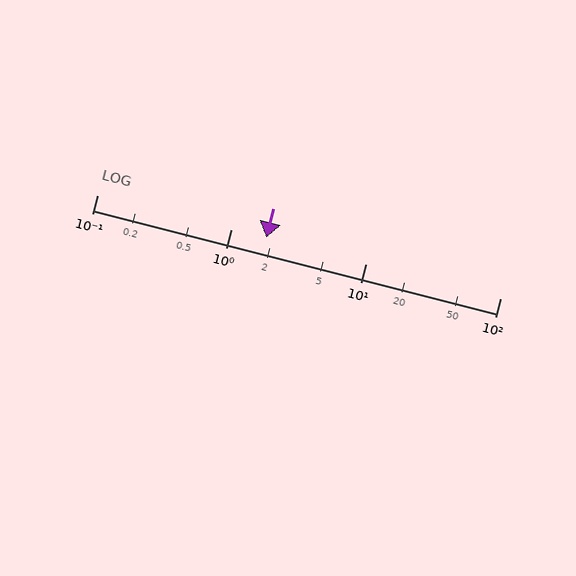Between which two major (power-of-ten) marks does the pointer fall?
The pointer is between 1 and 10.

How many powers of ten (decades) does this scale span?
The scale spans 3 decades, from 0.1 to 100.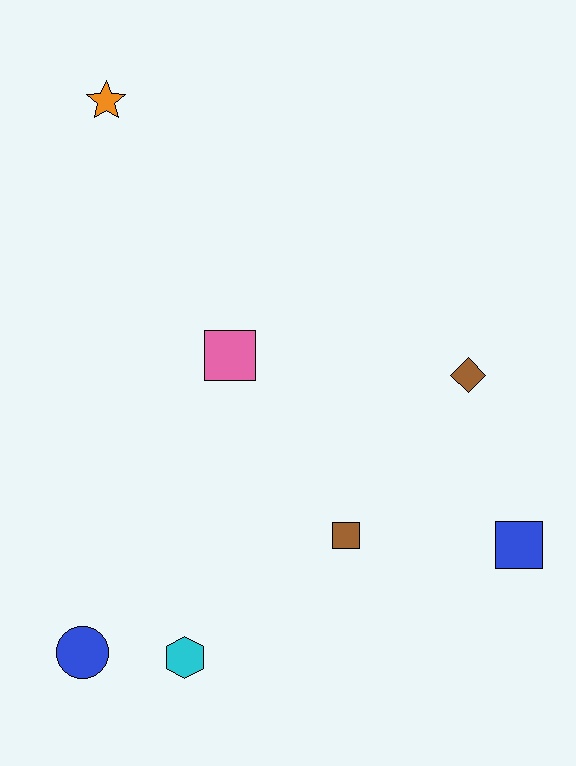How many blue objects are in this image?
There are 2 blue objects.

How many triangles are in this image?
There are no triangles.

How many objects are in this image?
There are 7 objects.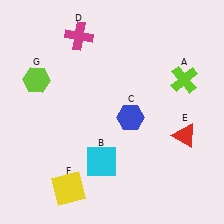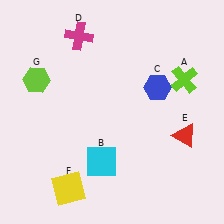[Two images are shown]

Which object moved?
The blue hexagon (C) moved up.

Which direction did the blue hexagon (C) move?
The blue hexagon (C) moved up.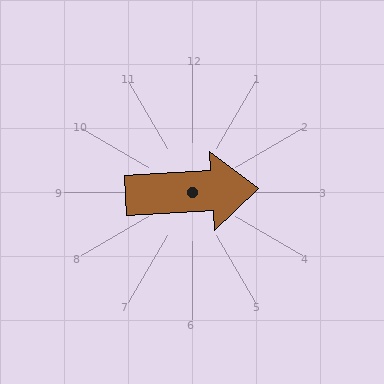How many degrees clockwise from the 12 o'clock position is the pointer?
Approximately 87 degrees.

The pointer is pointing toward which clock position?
Roughly 3 o'clock.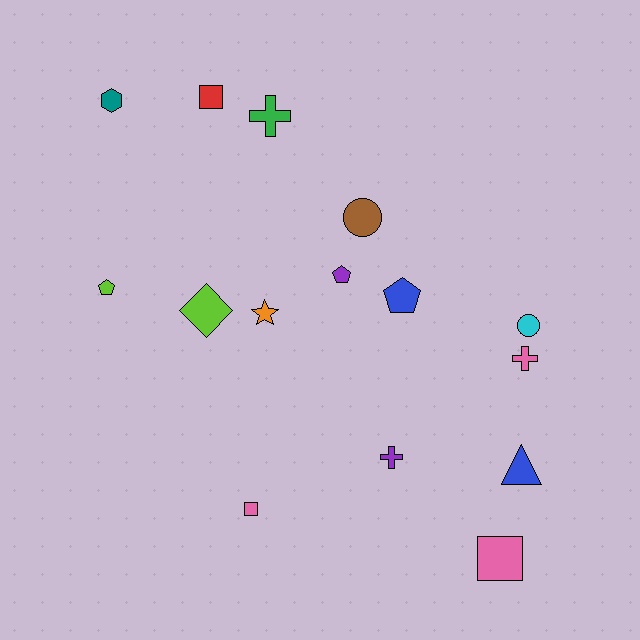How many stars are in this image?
There is 1 star.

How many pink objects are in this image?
There are 3 pink objects.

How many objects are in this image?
There are 15 objects.